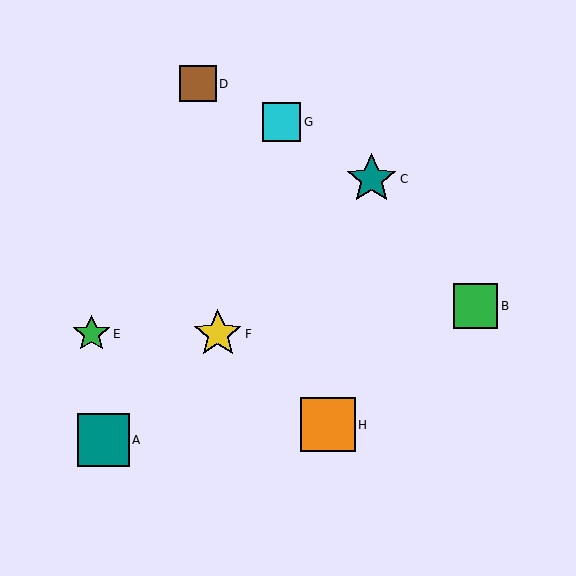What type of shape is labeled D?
Shape D is a brown square.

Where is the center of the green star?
The center of the green star is at (92, 334).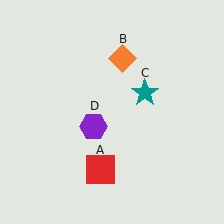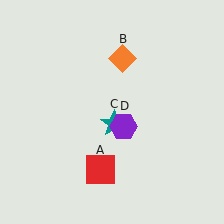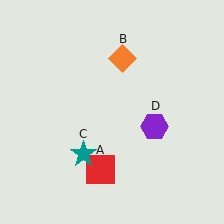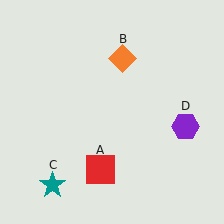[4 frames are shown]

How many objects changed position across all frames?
2 objects changed position: teal star (object C), purple hexagon (object D).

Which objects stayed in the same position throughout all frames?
Red square (object A) and orange diamond (object B) remained stationary.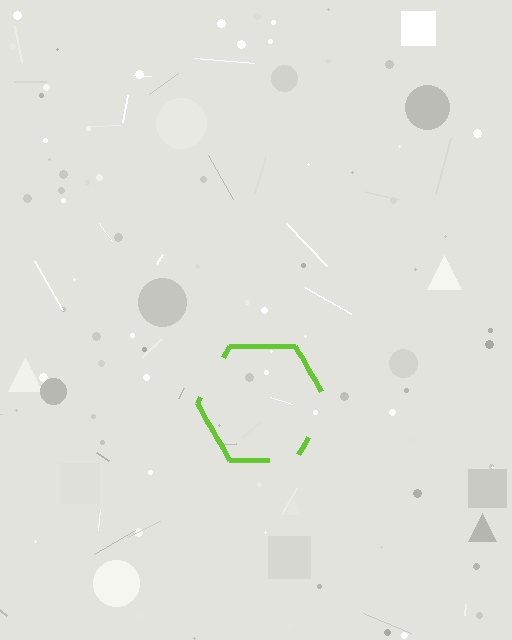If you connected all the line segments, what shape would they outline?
They would outline a hexagon.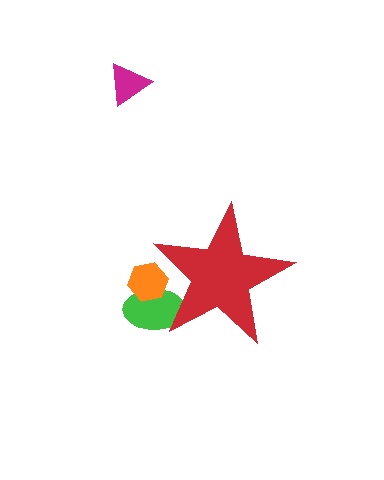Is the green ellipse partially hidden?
Yes, the green ellipse is partially hidden behind the red star.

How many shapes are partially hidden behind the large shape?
2 shapes are partially hidden.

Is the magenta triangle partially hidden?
No, the magenta triangle is fully visible.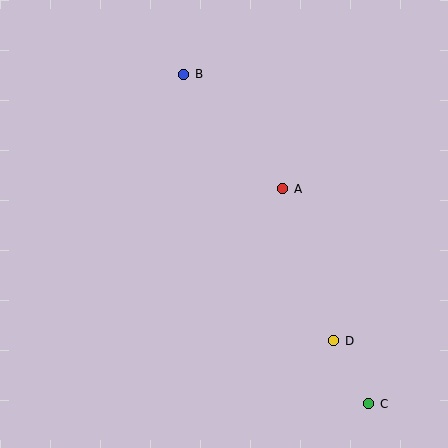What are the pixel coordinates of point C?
Point C is at (369, 404).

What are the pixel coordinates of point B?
Point B is at (184, 74).